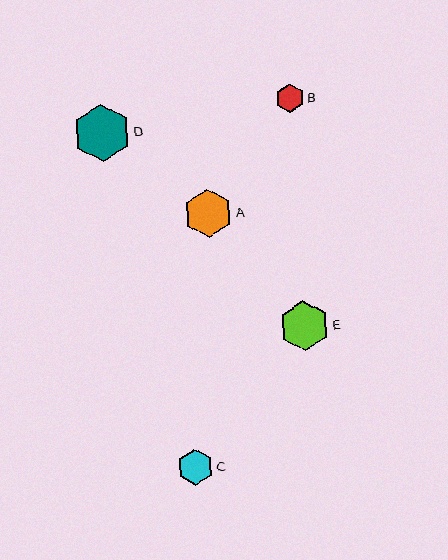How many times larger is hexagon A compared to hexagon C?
Hexagon A is approximately 1.3 times the size of hexagon C.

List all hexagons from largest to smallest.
From largest to smallest: D, E, A, C, B.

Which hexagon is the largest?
Hexagon D is the largest with a size of approximately 57 pixels.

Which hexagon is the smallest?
Hexagon B is the smallest with a size of approximately 29 pixels.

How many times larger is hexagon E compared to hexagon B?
Hexagon E is approximately 1.7 times the size of hexagon B.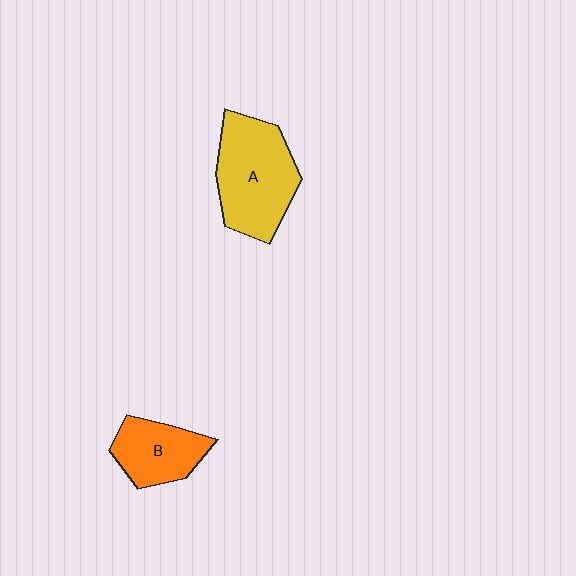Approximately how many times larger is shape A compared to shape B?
Approximately 1.6 times.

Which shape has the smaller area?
Shape B (orange).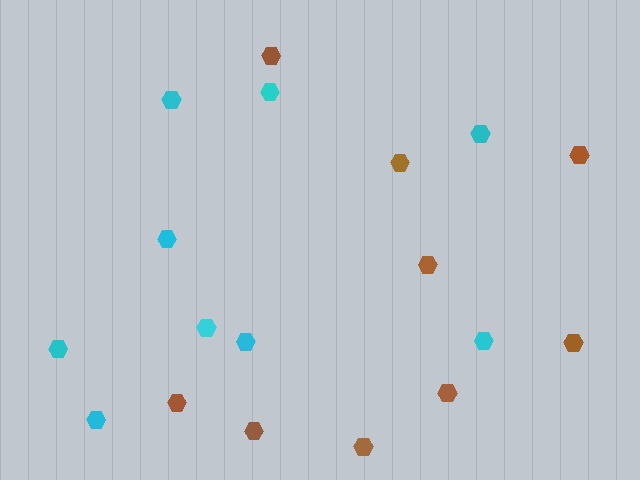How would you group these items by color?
There are 2 groups: one group of brown hexagons (9) and one group of cyan hexagons (9).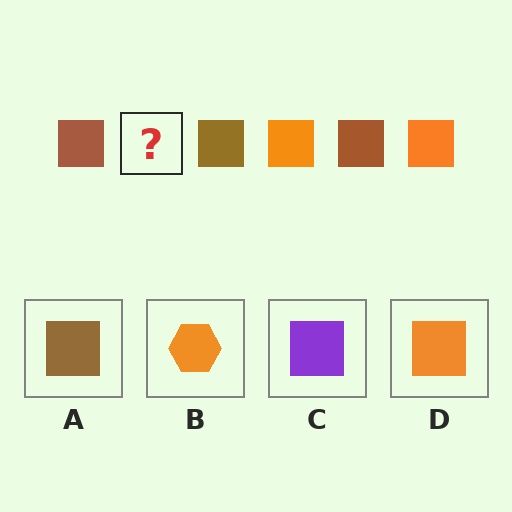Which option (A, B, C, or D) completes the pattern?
D.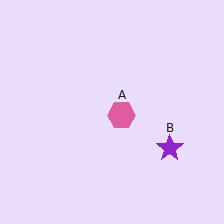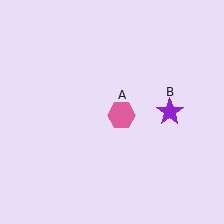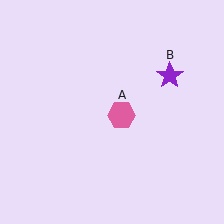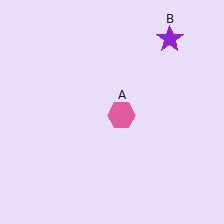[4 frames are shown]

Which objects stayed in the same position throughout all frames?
Pink hexagon (object A) remained stationary.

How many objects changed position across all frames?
1 object changed position: purple star (object B).